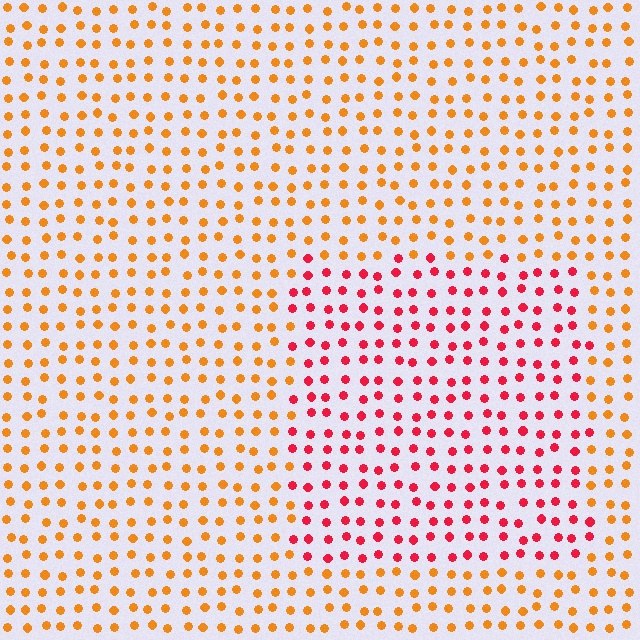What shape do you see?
I see a rectangle.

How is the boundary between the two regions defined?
The boundary is defined purely by a slight shift in hue (about 43 degrees). Spacing, size, and orientation are identical on both sides.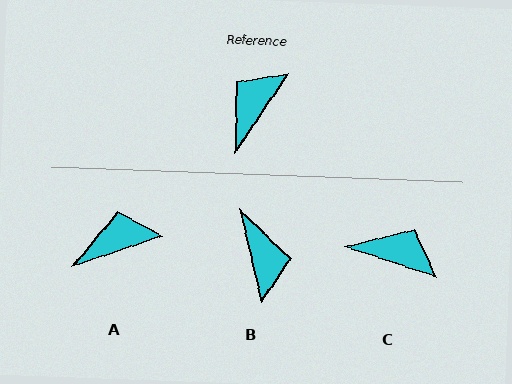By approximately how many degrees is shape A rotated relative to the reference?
Approximately 37 degrees clockwise.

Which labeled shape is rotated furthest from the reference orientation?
B, about 133 degrees away.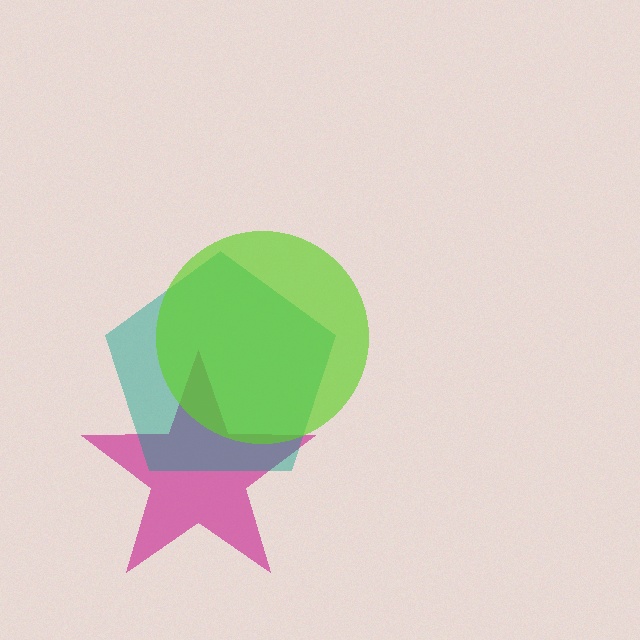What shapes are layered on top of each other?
The layered shapes are: a magenta star, a teal pentagon, a lime circle.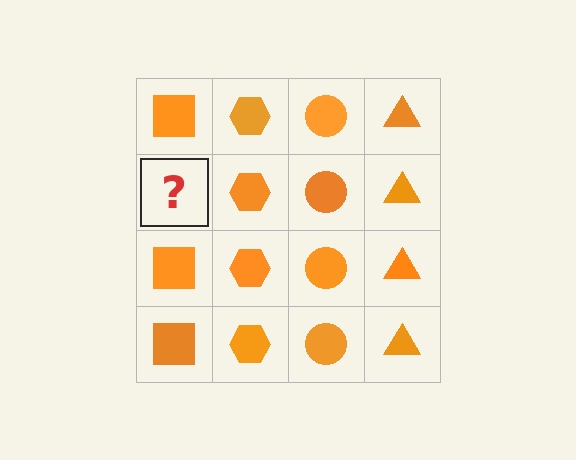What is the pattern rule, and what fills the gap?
The rule is that each column has a consistent shape. The gap should be filled with an orange square.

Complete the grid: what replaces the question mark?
The question mark should be replaced with an orange square.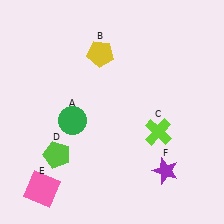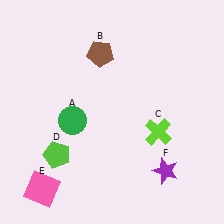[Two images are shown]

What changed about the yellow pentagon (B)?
In Image 1, B is yellow. In Image 2, it changed to brown.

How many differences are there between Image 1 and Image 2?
There is 1 difference between the two images.